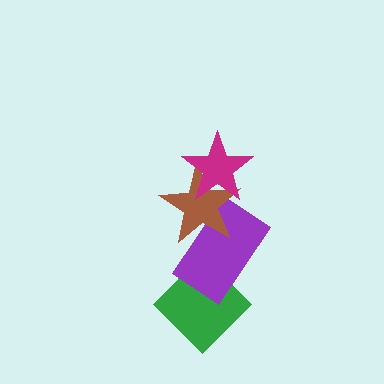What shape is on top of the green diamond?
The purple rectangle is on top of the green diamond.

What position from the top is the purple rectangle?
The purple rectangle is 3rd from the top.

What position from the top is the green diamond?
The green diamond is 4th from the top.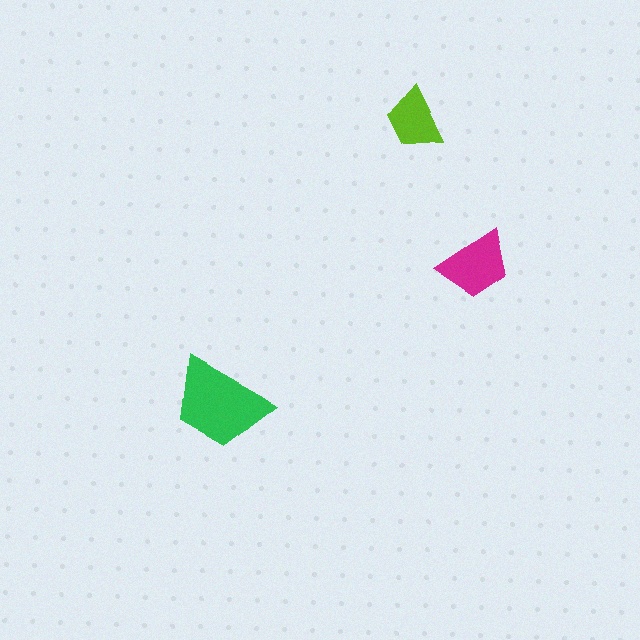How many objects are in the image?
There are 3 objects in the image.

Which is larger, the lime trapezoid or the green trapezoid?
The green one.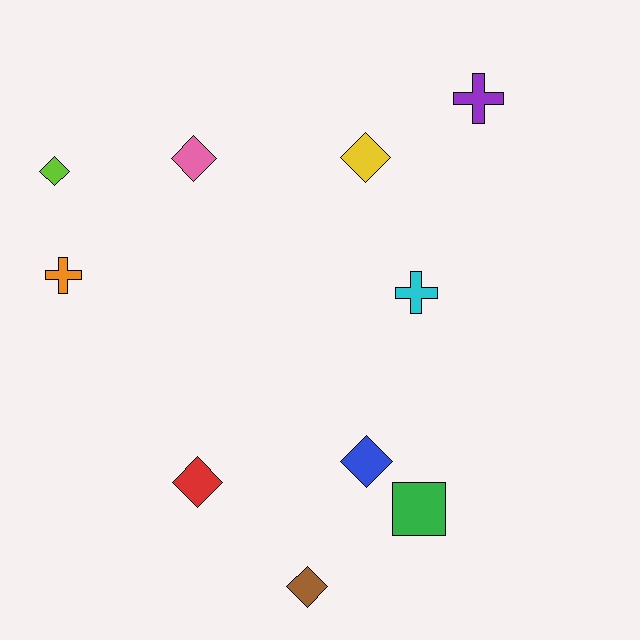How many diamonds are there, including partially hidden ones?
There are 6 diamonds.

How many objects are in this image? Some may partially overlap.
There are 10 objects.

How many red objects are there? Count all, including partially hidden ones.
There is 1 red object.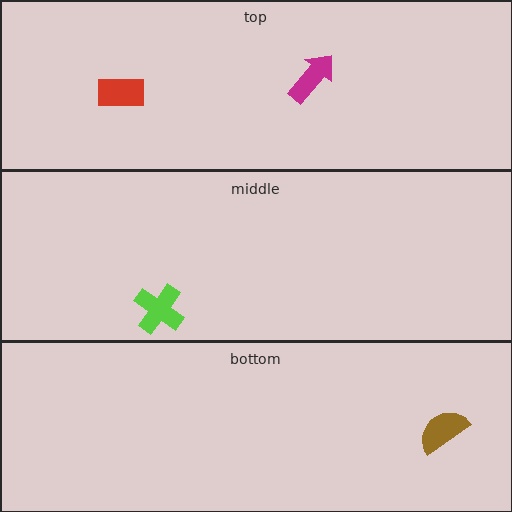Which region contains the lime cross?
The middle region.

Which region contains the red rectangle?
The top region.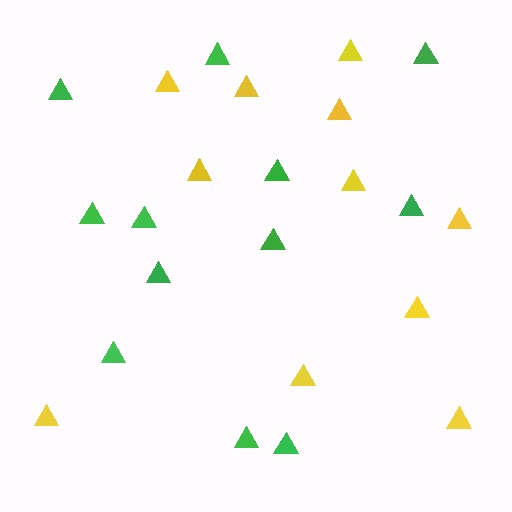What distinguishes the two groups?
There are 2 groups: one group of green triangles (12) and one group of yellow triangles (11).